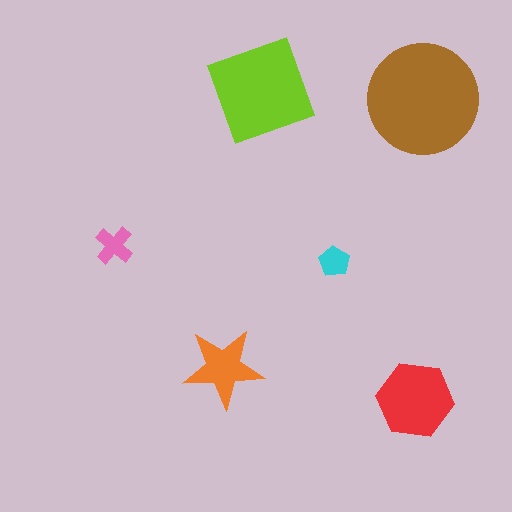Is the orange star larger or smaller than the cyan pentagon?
Larger.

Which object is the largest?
The brown circle.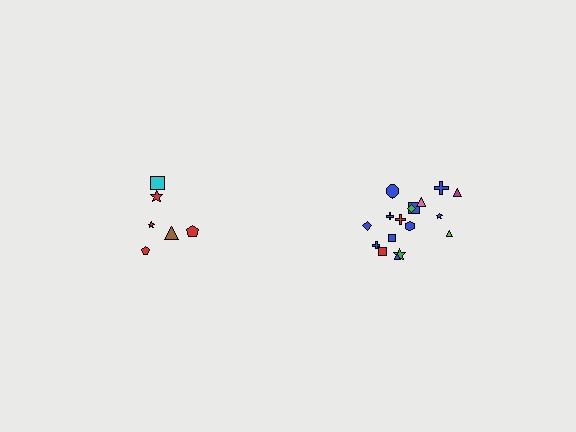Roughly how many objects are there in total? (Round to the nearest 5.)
Roughly 25 objects in total.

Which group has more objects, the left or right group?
The right group.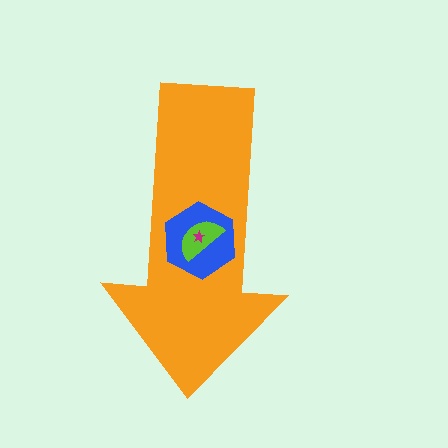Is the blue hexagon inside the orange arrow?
Yes.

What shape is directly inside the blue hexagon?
The lime semicircle.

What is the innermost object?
The magenta star.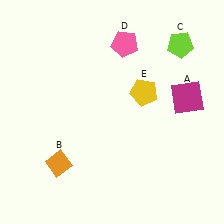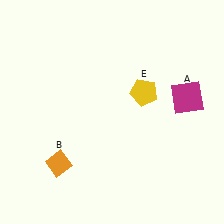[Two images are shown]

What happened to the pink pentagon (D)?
The pink pentagon (D) was removed in Image 2. It was in the top-right area of Image 1.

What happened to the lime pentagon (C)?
The lime pentagon (C) was removed in Image 2. It was in the top-right area of Image 1.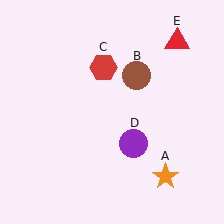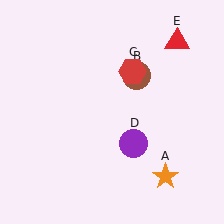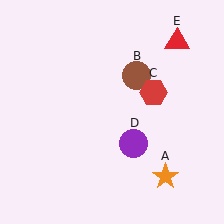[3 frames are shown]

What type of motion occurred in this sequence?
The red hexagon (object C) rotated clockwise around the center of the scene.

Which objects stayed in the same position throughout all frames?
Orange star (object A) and brown circle (object B) and purple circle (object D) and red triangle (object E) remained stationary.